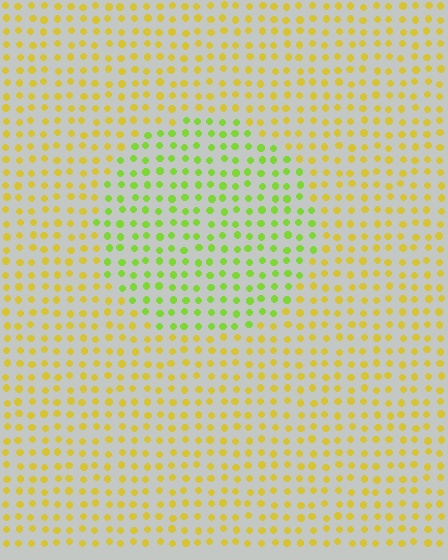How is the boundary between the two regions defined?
The boundary is defined purely by a slight shift in hue (about 40 degrees). Spacing, size, and orientation are identical on both sides.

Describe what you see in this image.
The image is filled with small yellow elements in a uniform arrangement. A circle-shaped region is visible where the elements are tinted to a slightly different hue, forming a subtle color boundary.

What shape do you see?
I see a circle.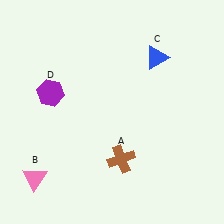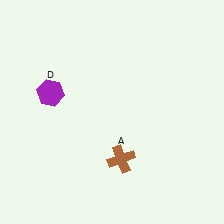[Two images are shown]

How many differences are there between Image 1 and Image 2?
There are 2 differences between the two images.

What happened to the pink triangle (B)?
The pink triangle (B) was removed in Image 2. It was in the bottom-left area of Image 1.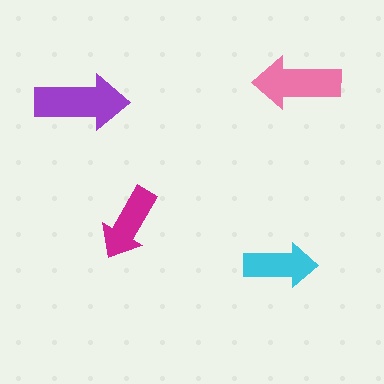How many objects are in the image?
There are 4 objects in the image.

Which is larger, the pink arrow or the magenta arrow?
The pink one.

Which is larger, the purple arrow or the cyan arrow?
The purple one.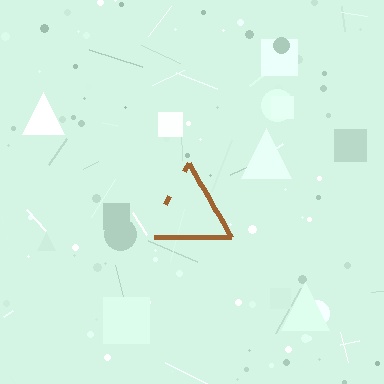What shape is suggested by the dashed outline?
The dashed outline suggests a triangle.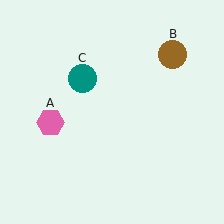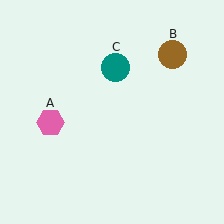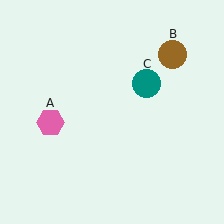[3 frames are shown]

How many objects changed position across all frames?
1 object changed position: teal circle (object C).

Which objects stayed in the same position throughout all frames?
Pink hexagon (object A) and brown circle (object B) remained stationary.